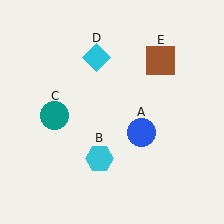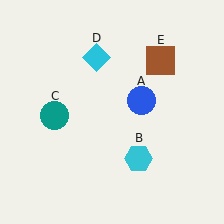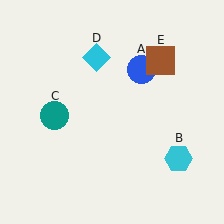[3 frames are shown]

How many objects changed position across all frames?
2 objects changed position: blue circle (object A), cyan hexagon (object B).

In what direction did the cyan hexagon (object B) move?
The cyan hexagon (object B) moved right.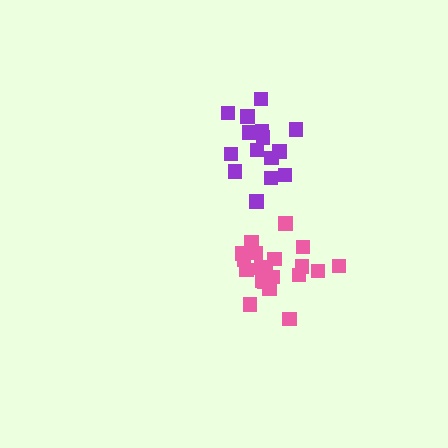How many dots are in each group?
Group 1: 16 dots, Group 2: 20 dots (36 total).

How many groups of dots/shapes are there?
There are 2 groups.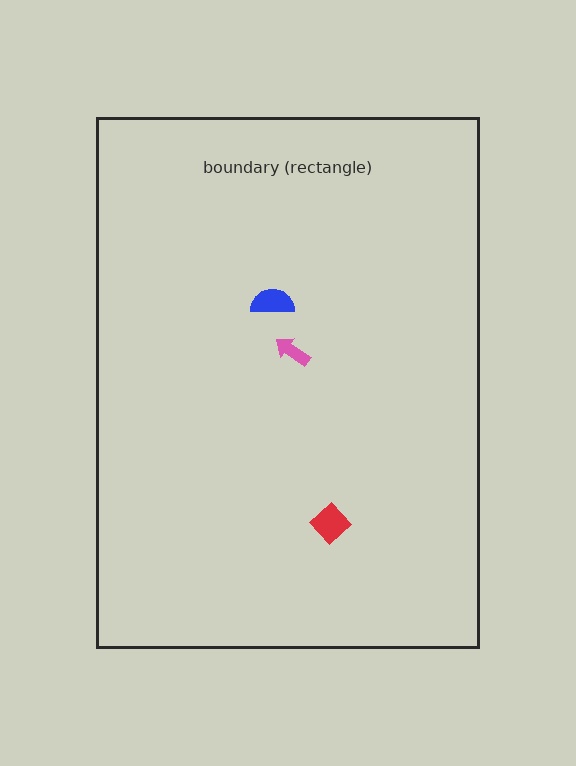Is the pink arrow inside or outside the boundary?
Inside.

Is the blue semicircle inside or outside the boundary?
Inside.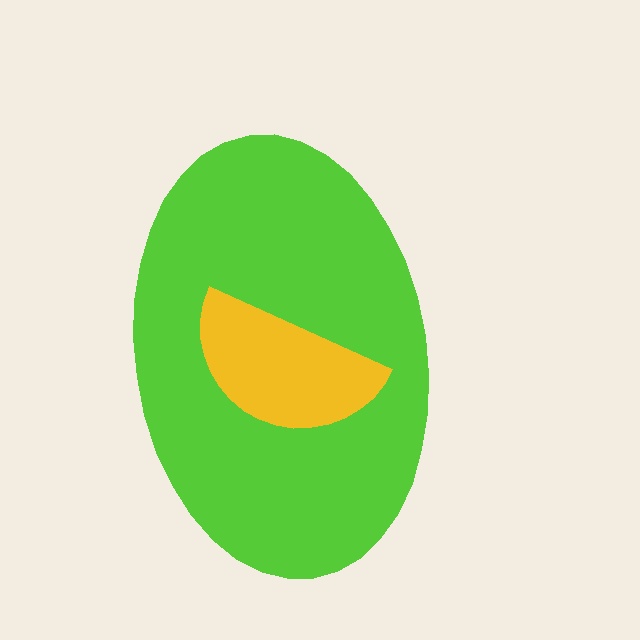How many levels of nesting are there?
2.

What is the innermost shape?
The yellow semicircle.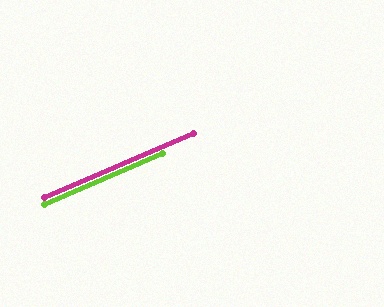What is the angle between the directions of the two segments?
Approximately 0 degrees.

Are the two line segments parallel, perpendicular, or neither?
Parallel — their directions differ by only 0.2°.